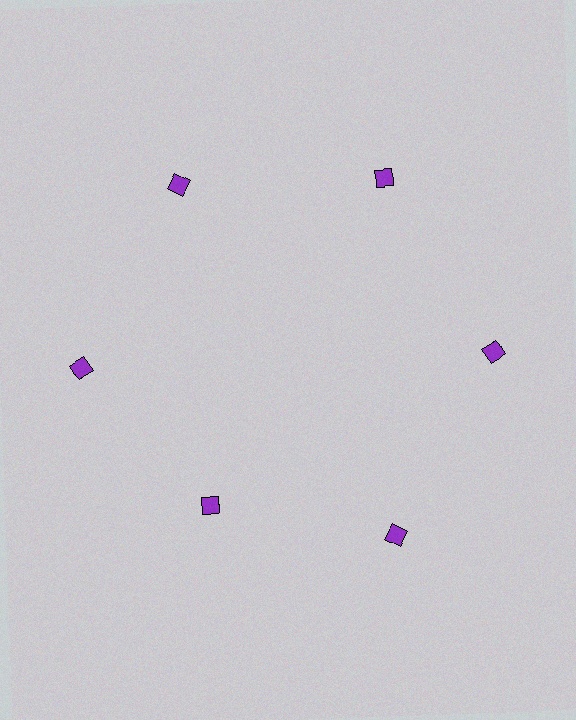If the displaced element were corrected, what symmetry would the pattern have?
It would have 6-fold rotational symmetry — the pattern would map onto itself every 60 degrees.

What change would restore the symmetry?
The symmetry would be restored by moving it outward, back onto the ring so that all 6 diamonds sit at equal angles and equal distance from the center.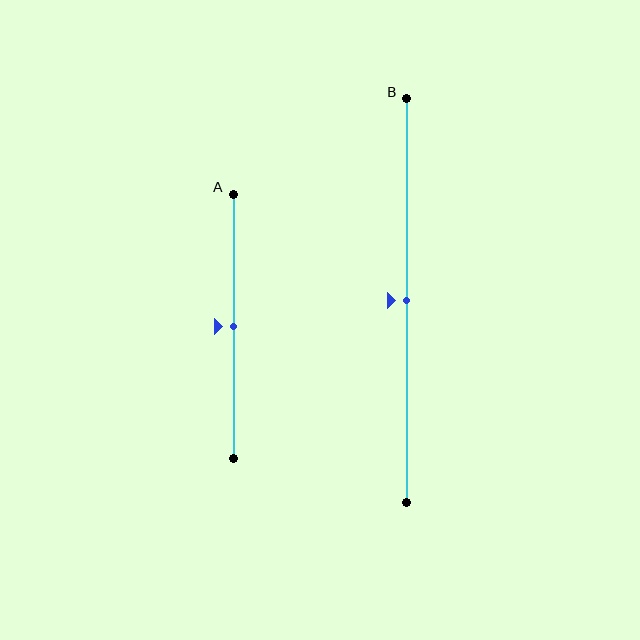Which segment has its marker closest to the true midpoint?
Segment A has its marker closest to the true midpoint.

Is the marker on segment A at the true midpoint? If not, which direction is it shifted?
Yes, the marker on segment A is at the true midpoint.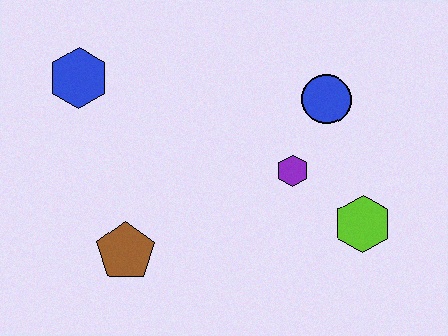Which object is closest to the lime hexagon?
The purple hexagon is closest to the lime hexagon.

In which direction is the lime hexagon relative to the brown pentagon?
The lime hexagon is to the right of the brown pentagon.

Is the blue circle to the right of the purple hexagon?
Yes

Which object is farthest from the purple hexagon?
The blue hexagon is farthest from the purple hexagon.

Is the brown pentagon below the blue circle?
Yes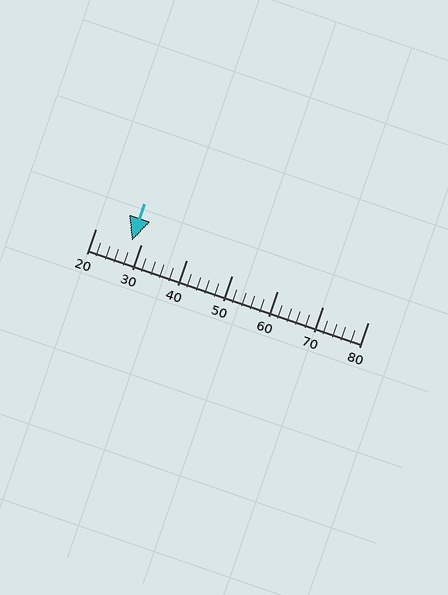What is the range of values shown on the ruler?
The ruler shows values from 20 to 80.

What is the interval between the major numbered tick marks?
The major tick marks are spaced 10 units apart.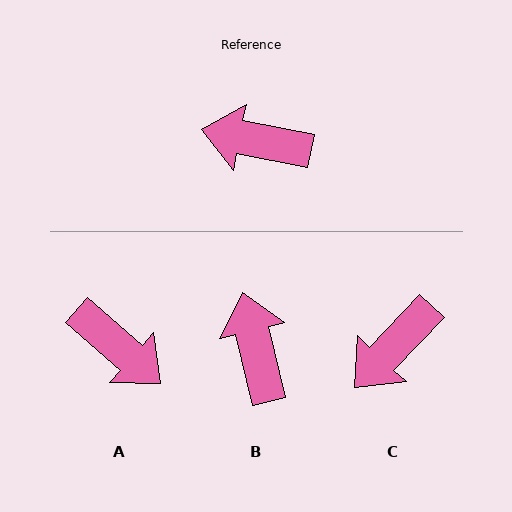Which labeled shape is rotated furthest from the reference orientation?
A, about 150 degrees away.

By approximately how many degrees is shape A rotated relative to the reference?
Approximately 150 degrees counter-clockwise.